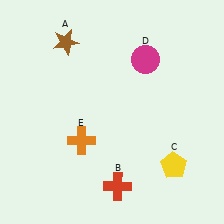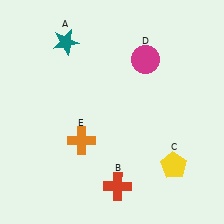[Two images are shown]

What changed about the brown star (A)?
In Image 1, A is brown. In Image 2, it changed to teal.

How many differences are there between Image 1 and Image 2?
There is 1 difference between the two images.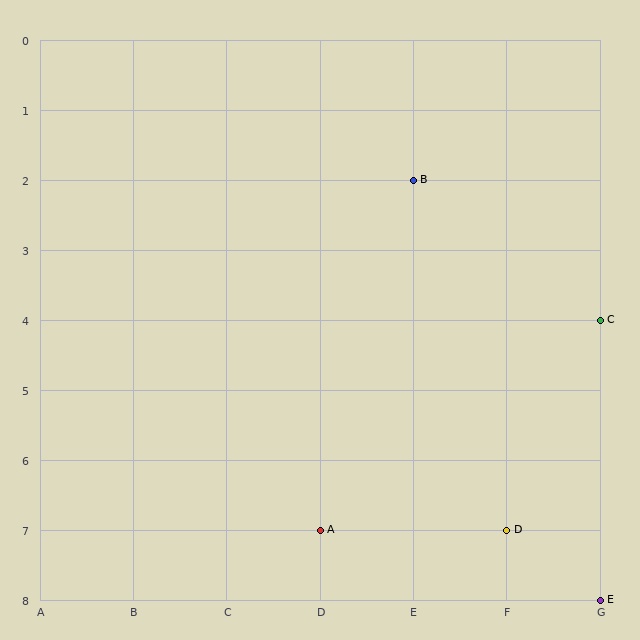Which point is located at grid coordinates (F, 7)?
Point D is at (F, 7).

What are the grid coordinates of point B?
Point B is at grid coordinates (E, 2).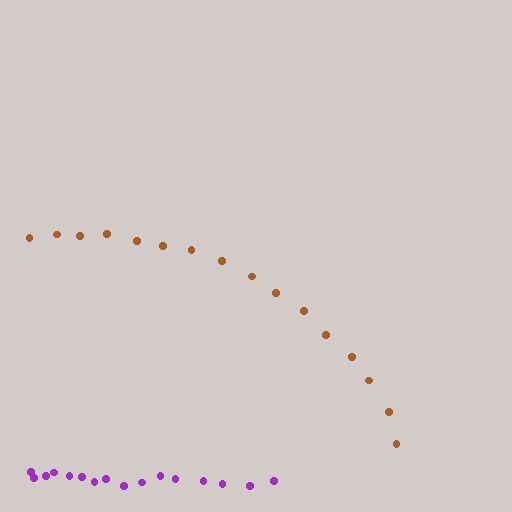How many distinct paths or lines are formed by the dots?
There are 2 distinct paths.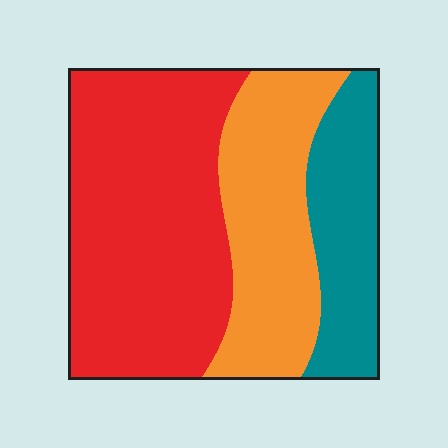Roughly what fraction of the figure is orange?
Orange covers roughly 30% of the figure.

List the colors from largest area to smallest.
From largest to smallest: red, orange, teal.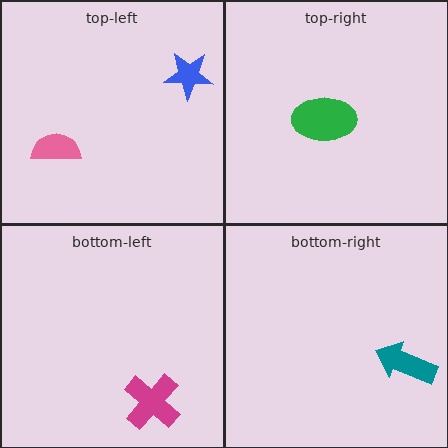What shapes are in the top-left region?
The blue star, the pink semicircle.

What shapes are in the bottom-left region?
The magenta cross.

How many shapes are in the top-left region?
2.